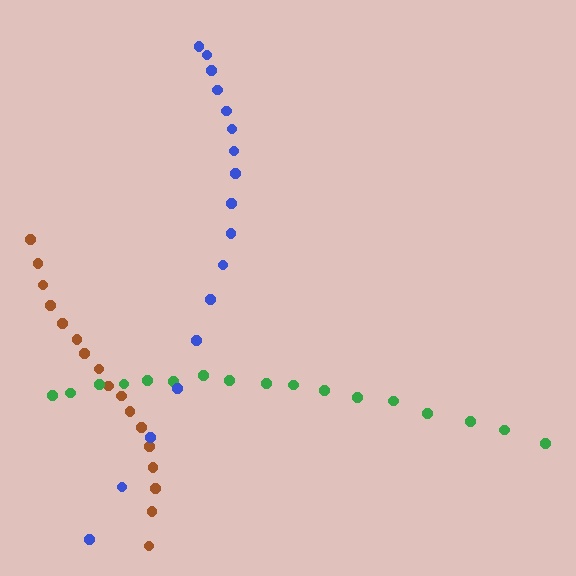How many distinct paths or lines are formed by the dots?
There are 3 distinct paths.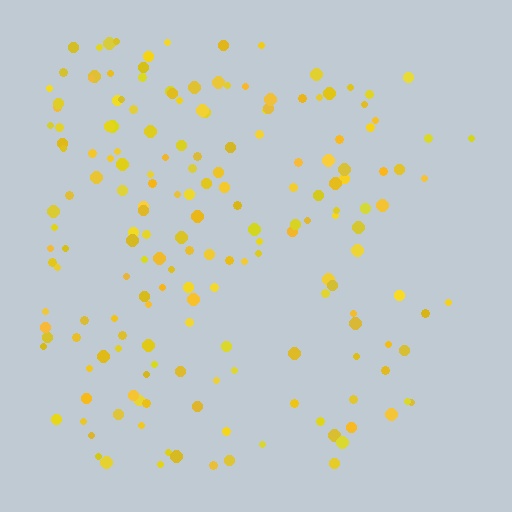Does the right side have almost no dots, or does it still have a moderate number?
Still a moderate number, just noticeably fewer than the left.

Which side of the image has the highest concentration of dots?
The left.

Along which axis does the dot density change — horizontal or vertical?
Horizontal.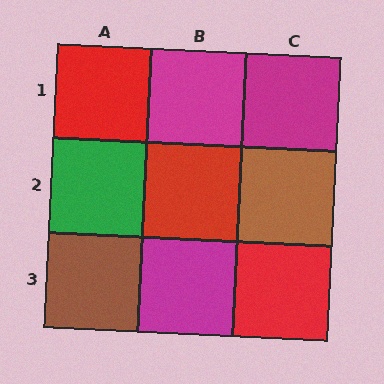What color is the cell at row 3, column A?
Brown.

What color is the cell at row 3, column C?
Red.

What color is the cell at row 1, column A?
Red.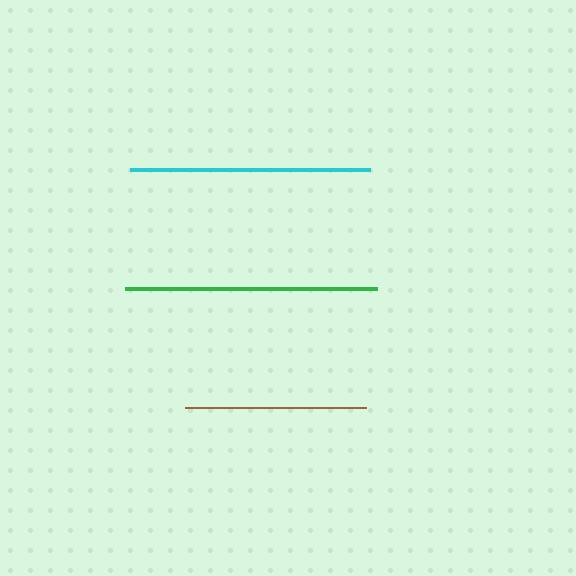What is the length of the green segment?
The green segment is approximately 253 pixels long.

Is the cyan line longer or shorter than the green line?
The green line is longer than the cyan line.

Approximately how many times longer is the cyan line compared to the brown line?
The cyan line is approximately 1.3 times the length of the brown line.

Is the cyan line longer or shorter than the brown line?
The cyan line is longer than the brown line.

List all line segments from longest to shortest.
From longest to shortest: green, cyan, brown.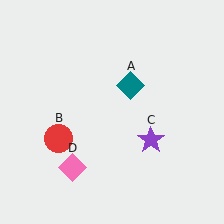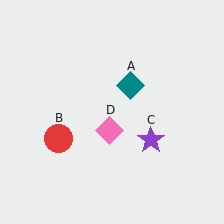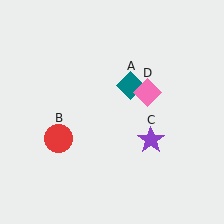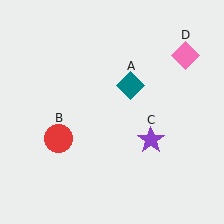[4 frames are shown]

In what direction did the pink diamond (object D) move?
The pink diamond (object D) moved up and to the right.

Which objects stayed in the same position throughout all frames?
Teal diamond (object A) and red circle (object B) and purple star (object C) remained stationary.